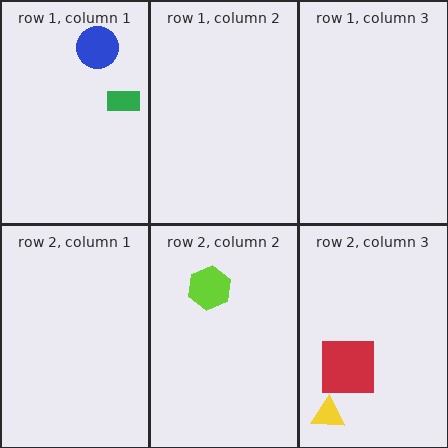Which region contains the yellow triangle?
The row 2, column 3 region.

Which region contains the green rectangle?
The row 1, column 1 region.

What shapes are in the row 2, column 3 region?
The red square, the yellow triangle.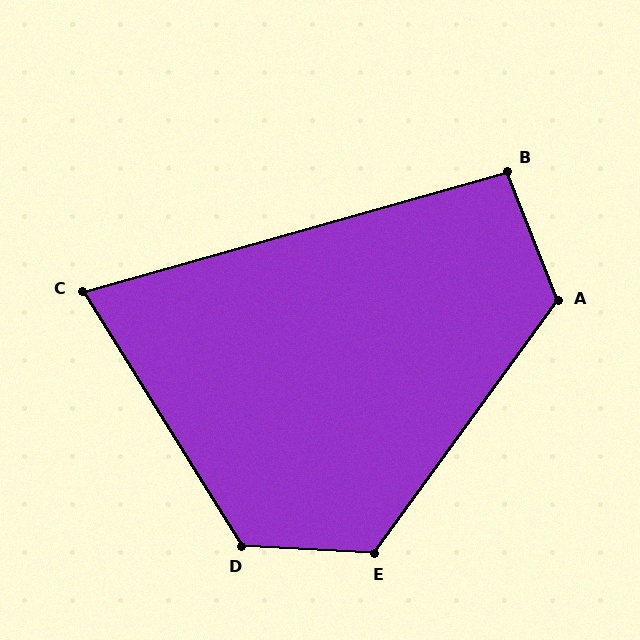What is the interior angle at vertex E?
Approximately 123 degrees (obtuse).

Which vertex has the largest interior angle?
D, at approximately 125 degrees.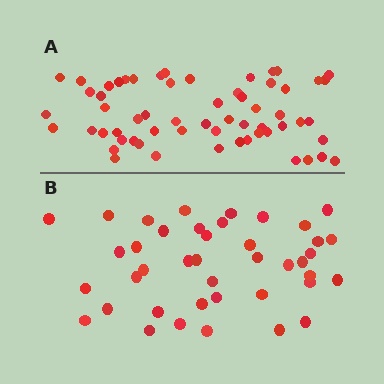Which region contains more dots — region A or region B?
Region A (the top region) has more dots.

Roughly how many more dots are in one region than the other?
Region A has approximately 20 more dots than region B.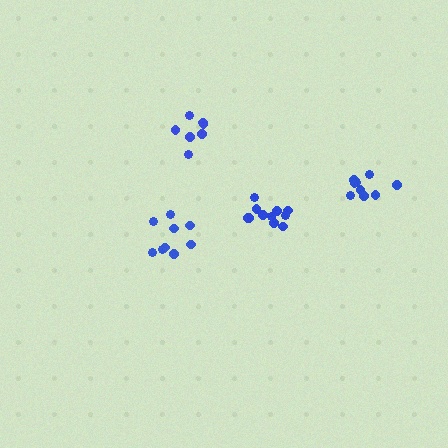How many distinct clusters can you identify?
There are 4 distinct clusters.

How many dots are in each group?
Group 1: 9 dots, Group 2: 9 dots, Group 3: 7 dots, Group 4: 11 dots (36 total).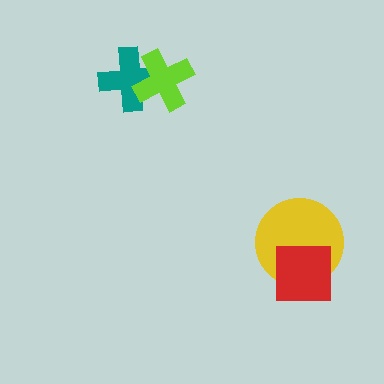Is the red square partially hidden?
No, no other shape covers it.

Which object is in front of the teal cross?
The lime cross is in front of the teal cross.